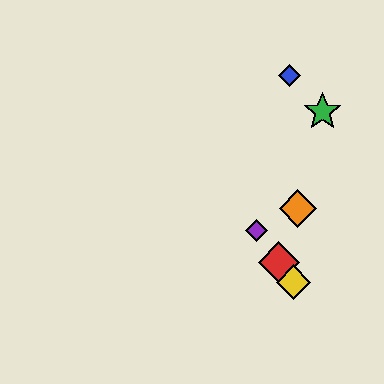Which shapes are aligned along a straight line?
The red diamond, the yellow diamond, the purple diamond are aligned along a straight line.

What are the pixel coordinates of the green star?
The green star is at (322, 112).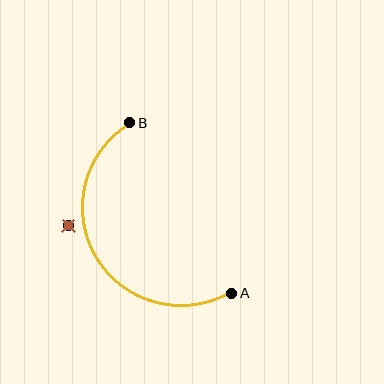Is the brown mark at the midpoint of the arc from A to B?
No — the brown mark does not lie on the arc at all. It sits slightly outside the curve.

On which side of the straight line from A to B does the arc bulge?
The arc bulges to the left of the straight line connecting A and B.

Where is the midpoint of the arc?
The arc midpoint is the point on the curve farthest from the straight line joining A and B. It sits to the left of that line.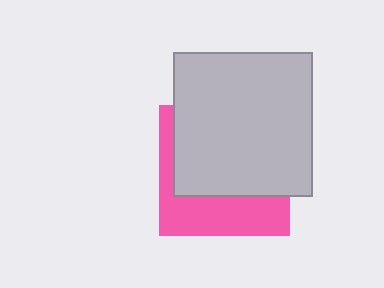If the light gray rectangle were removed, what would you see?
You would see the complete pink square.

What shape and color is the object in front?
The object in front is a light gray rectangle.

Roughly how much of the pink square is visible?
A small part of it is visible (roughly 37%).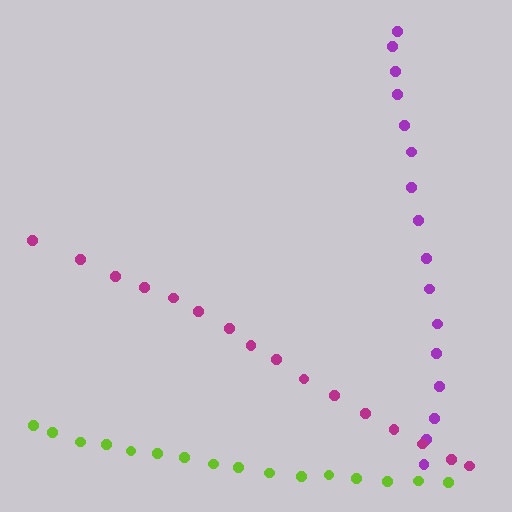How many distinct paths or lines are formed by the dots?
There are 3 distinct paths.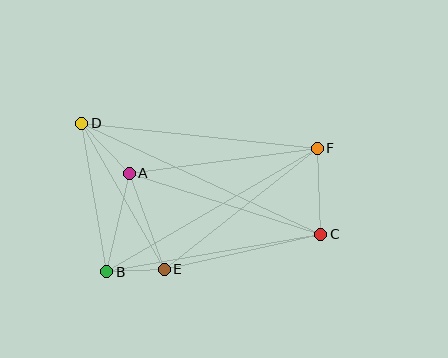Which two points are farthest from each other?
Points C and D are farthest from each other.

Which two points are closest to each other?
Points B and E are closest to each other.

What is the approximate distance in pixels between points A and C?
The distance between A and C is approximately 201 pixels.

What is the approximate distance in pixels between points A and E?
The distance between A and E is approximately 102 pixels.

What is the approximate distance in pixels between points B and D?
The distance between B and D is approximately 150 pixels.